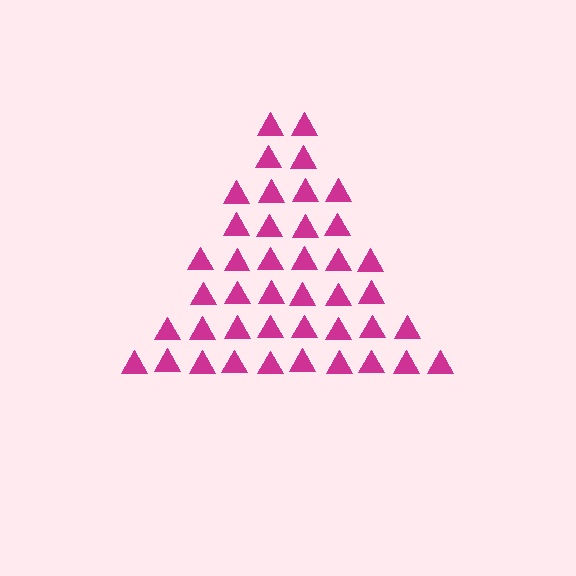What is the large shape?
The large shape is a triangle.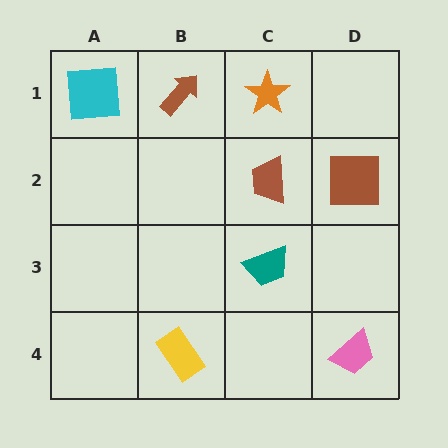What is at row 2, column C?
A brown trapezoid.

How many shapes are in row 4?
2 shapes.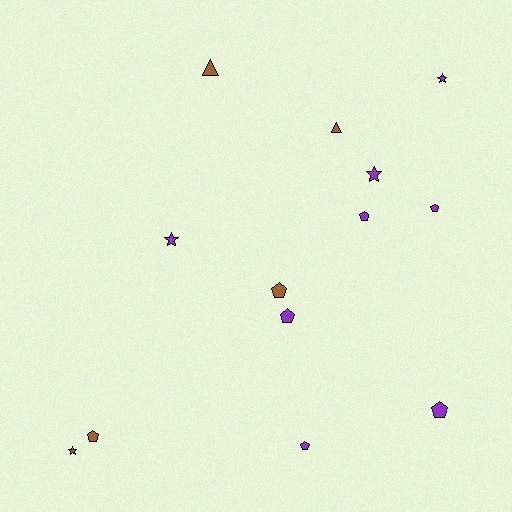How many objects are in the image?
There are 13 objects.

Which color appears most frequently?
Purple, with 8 objects.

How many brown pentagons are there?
There are 2 brown pentagons.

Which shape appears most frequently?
Pentagon, with 7 objects.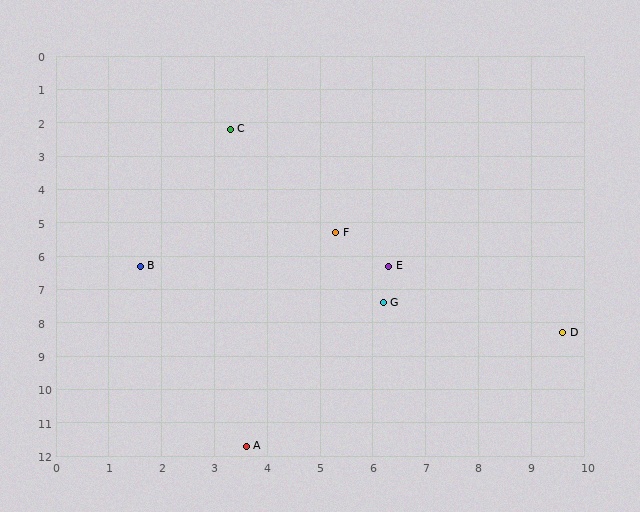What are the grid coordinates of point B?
Point B is at approximately (1.6, 6.3).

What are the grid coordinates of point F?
Point F is at approximately (5.3, 5.3).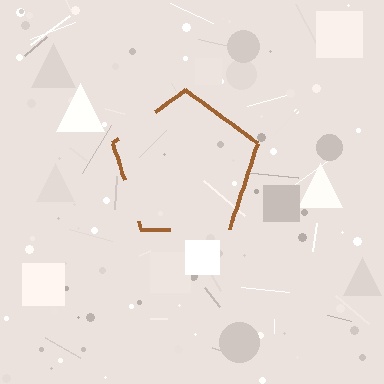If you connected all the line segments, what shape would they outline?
They would outline a pentagon.